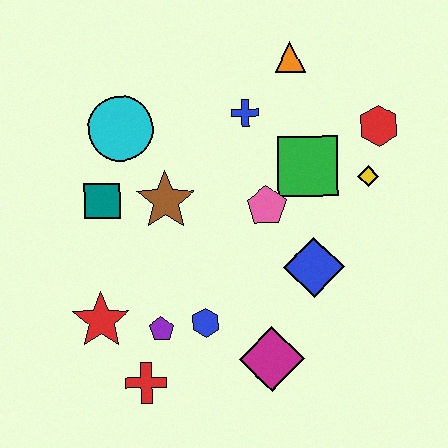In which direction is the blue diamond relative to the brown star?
The blue diamond is to the right of the brown star.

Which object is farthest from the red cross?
The orange triangle is farthest from the red cross.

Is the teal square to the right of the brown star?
No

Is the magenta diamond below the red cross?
No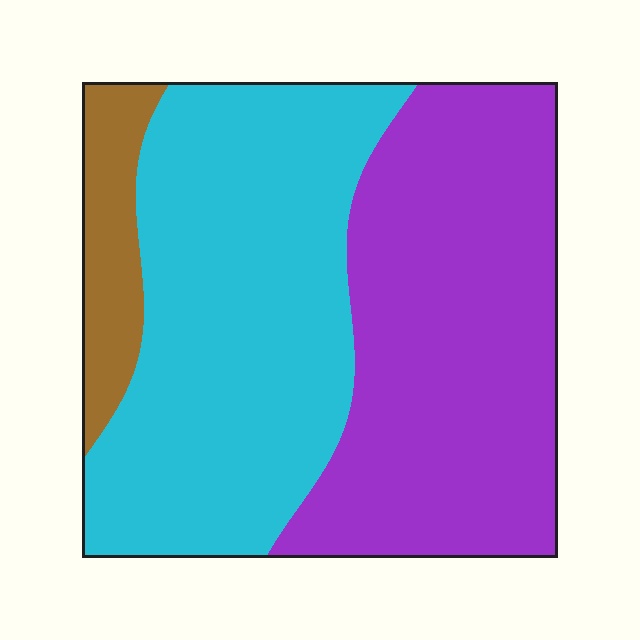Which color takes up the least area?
Brown, at roughly 10%.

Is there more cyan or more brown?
Cyan.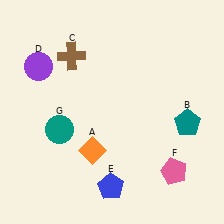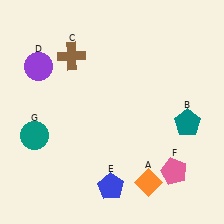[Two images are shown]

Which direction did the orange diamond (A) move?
The orange diamond (A) moved right.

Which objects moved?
The objects that moved are: the orange diamond (A), the teal circle (G).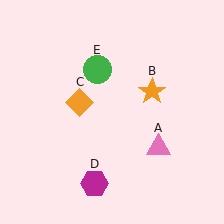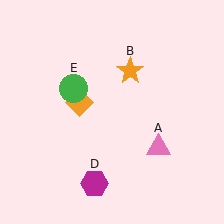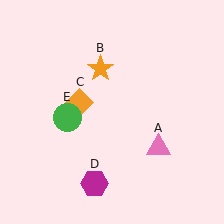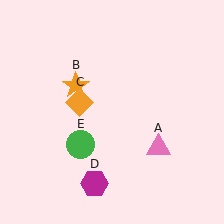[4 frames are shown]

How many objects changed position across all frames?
2 objects changed position: orange star (object B), green circle (object E).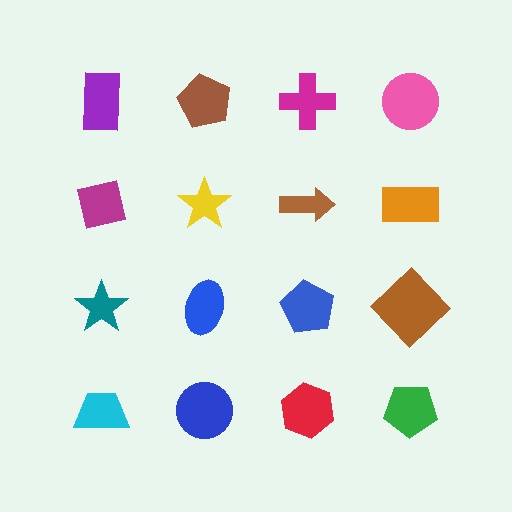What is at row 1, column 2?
A brown pentagon.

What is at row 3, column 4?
A brown diamond.